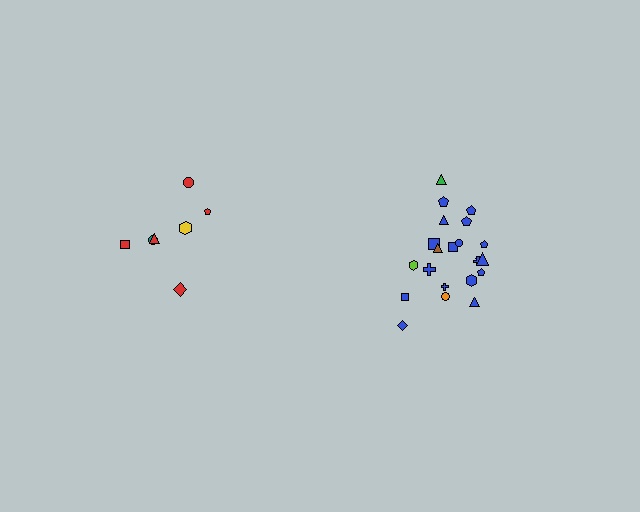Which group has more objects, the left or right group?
The right group.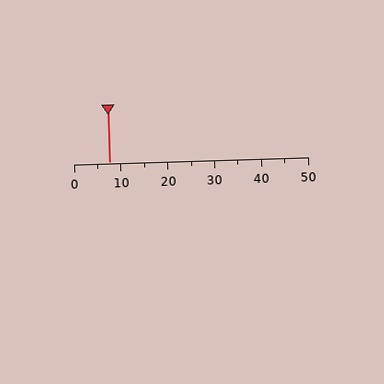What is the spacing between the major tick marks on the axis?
The major ticks are spaced 10 apart.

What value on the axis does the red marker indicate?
The marker indicates approximately 7.5.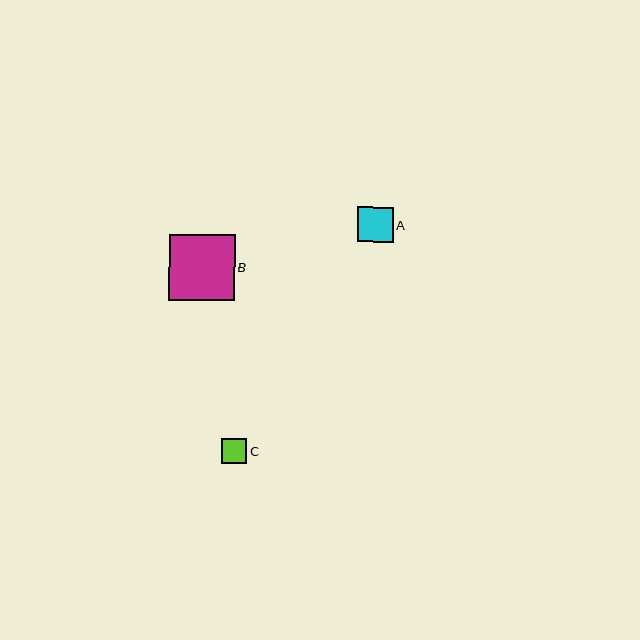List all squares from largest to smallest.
From largest to smallest: B, A, C.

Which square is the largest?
Square B is the largest with a size of approximately 66 pixels.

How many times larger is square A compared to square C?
Square A is approximately 1.4 times the size of square C.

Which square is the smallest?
Square C is the smallest with a size of approximately 25 pixels.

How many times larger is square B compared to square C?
Square B is approximately 2.6 times the size of square C.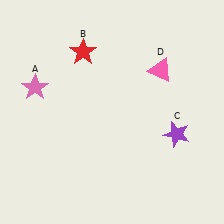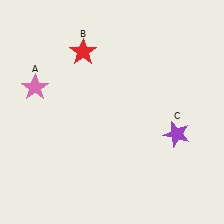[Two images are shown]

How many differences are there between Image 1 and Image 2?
There is 1 difference between the two images.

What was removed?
The pink triangle (D) was removed in Image 2.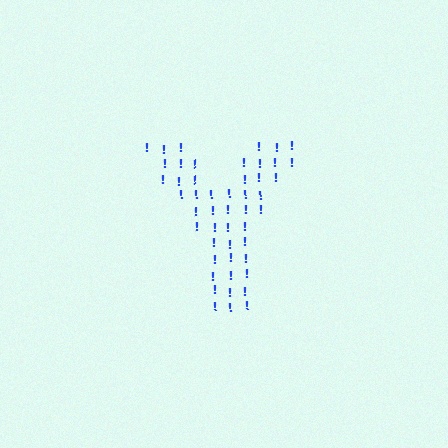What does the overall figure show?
The overall figure shows the letter Y.